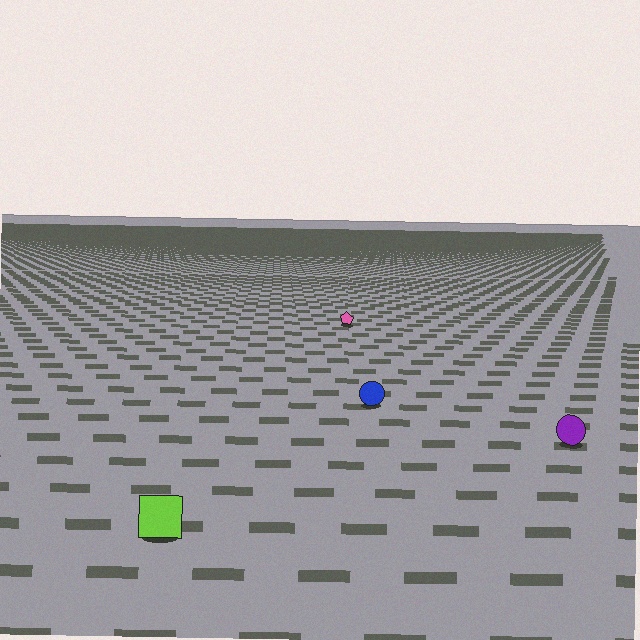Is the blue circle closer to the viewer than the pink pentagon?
Yes. The blue circle is closer — you can tell from the texture gradient: the ground texture is coarser near it.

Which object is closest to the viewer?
The lime square is closest. The texture marks near it are larger and more spread out.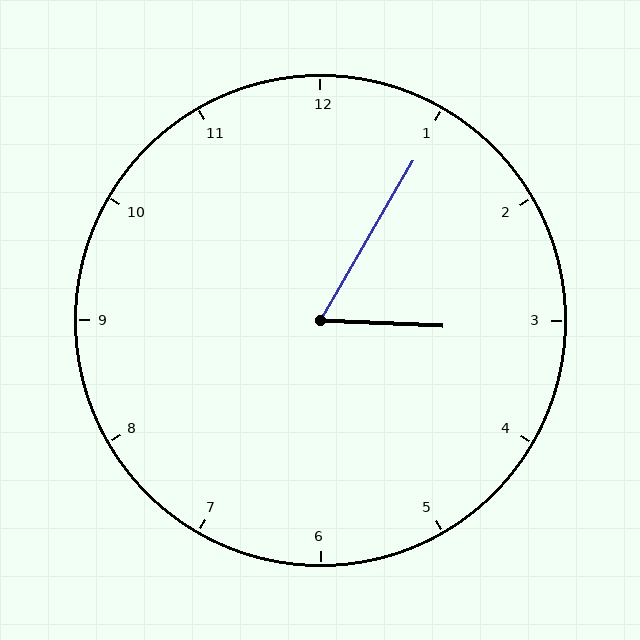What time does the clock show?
3:05.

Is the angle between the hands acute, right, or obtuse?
It is acute.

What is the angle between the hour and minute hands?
Approximately 62 degrees.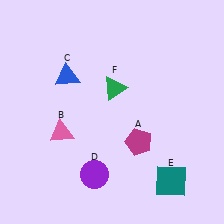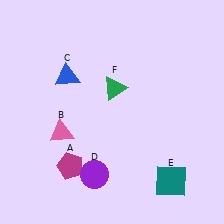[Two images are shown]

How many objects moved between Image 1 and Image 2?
1 object moved between the two images.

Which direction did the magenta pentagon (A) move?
The magenta pentagon (A) moved left.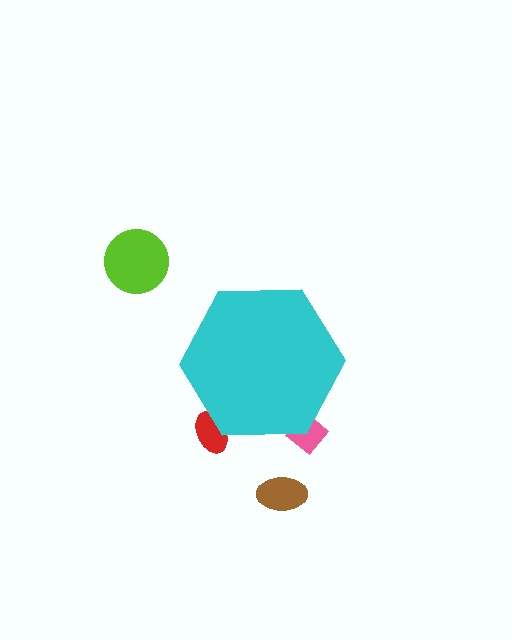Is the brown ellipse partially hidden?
No, the brown ellipse is fully visible.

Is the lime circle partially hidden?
No, the lime circle is fully visible.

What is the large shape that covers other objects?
A cyan hexagon.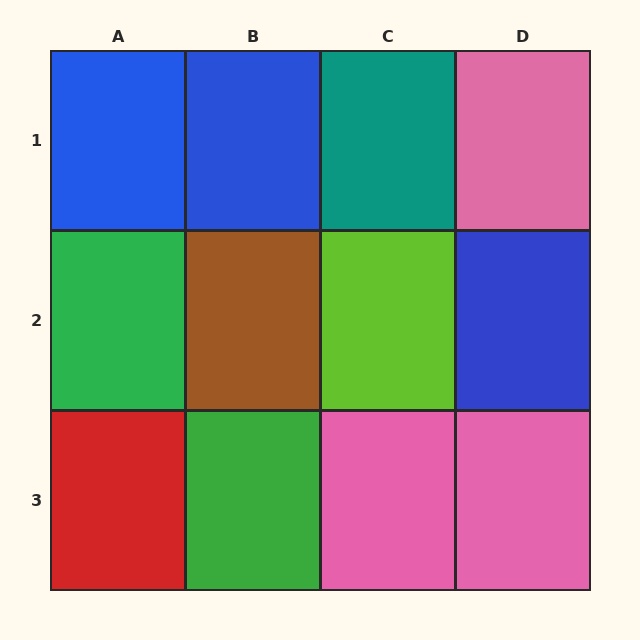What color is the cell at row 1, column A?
Blue.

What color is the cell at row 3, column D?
Pink.